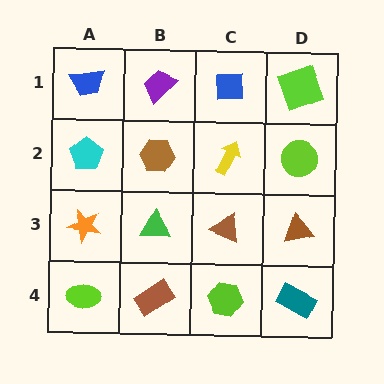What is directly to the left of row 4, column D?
A lime hexagon.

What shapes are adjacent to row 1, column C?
A yellow arrow (row 2, column C), a purple trapezoid (row 1, column B), a lime square (row 1, column D).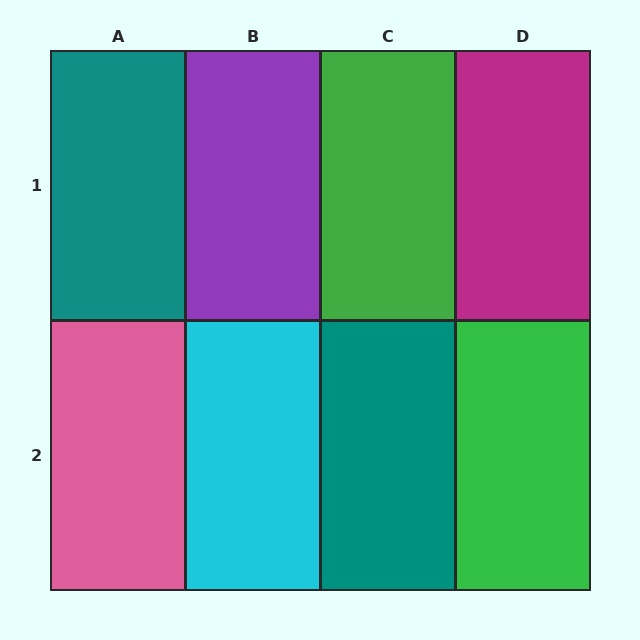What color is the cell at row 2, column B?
Cyan.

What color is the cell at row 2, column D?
Green.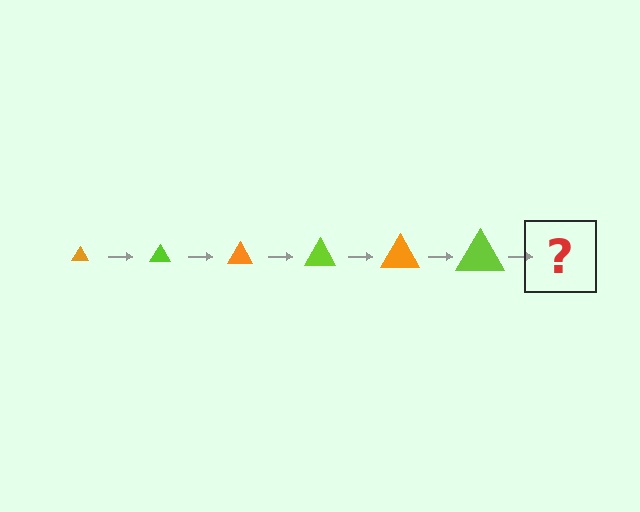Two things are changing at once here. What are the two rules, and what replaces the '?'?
The two rules are that the triangle grows larger each step and the color cycles through orange and lime. The '?' should be an orange triangle, larger than the previous one.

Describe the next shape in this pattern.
It should be an orange triangle, larger than the previous one.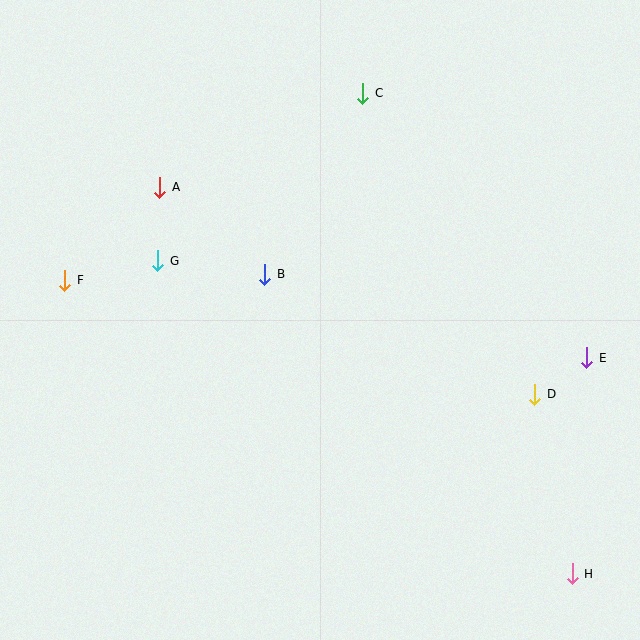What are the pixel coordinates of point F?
Point F is at (65, 280).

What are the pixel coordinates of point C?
Point C is at (363, 93).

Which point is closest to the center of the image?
Point B at (265, 274) is closest to the center.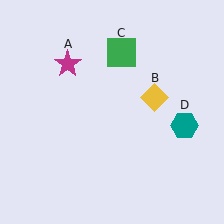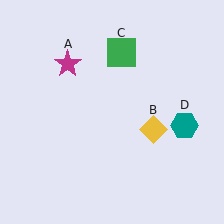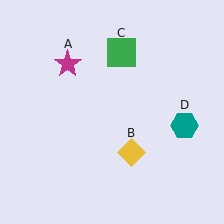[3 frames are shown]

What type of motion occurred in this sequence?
The yellow diamond (object B) rotated clockwise around the center of the scene.